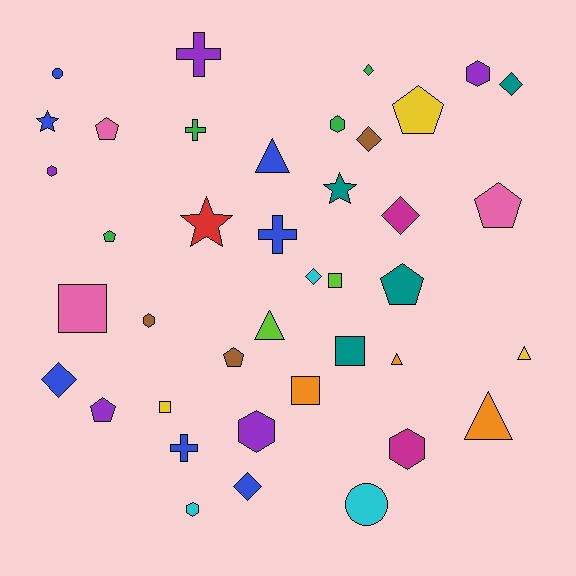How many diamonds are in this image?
There are 7 diamonds.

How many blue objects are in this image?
There are 7 blue objects.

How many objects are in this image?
There are 40 objects.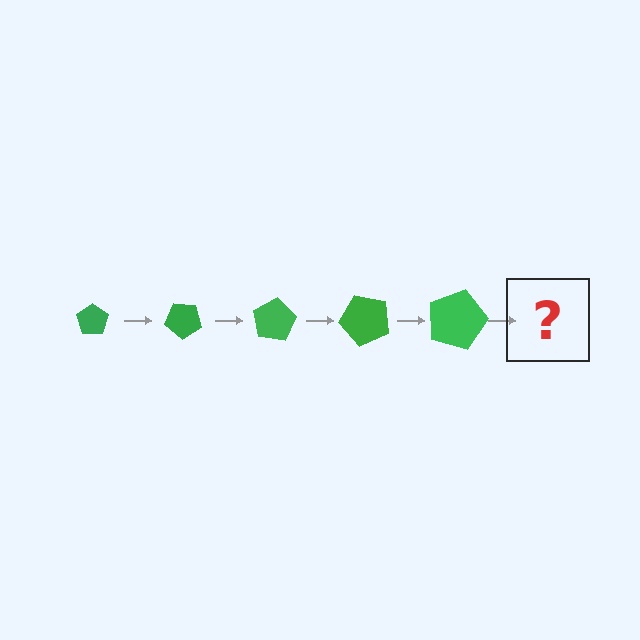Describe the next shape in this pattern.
It should be a pentagon, larger than the previous one and rotated 200 degrees from the start.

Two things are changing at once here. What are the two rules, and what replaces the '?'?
The two rules are that the pentagon grows larger each step and it rotates 40 degrees each step. The '?' should be a pentagon, larger than the previous one and rotated 200 degrees from the start.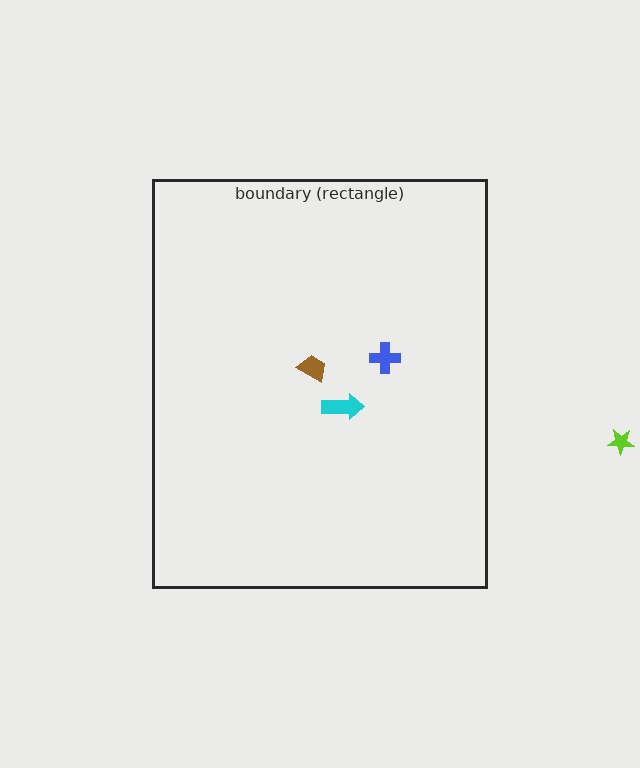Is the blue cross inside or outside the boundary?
Inside.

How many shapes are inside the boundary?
3 inside, 1 outside.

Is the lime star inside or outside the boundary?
Outside.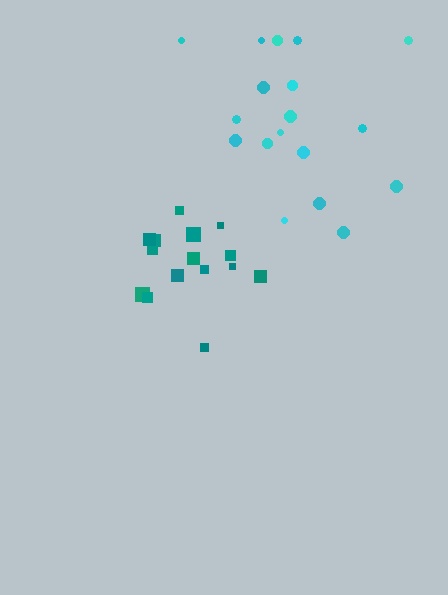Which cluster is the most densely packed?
Teal.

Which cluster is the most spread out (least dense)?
Cyan.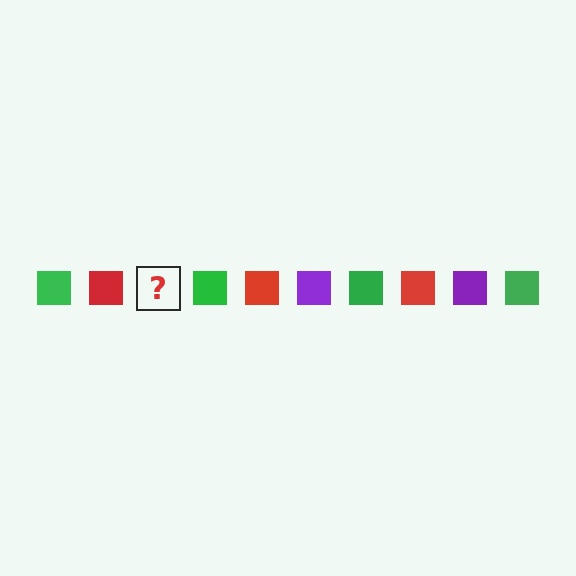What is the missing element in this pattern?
The missing element is a purple square.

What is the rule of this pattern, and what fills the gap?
The rule is that the pattern cycles through green, red, purple squares. The gap should be filled with a purple square.